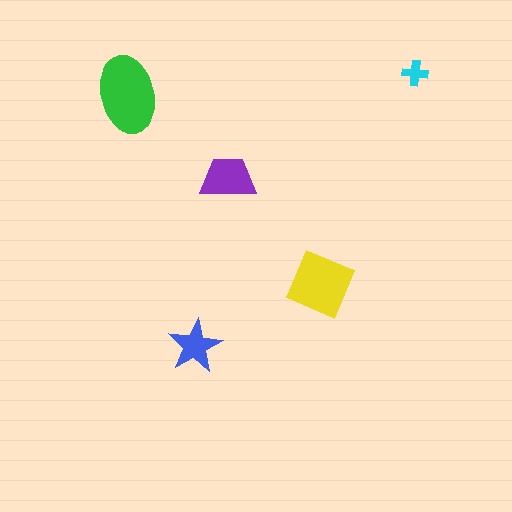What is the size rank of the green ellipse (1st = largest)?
1st.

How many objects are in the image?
There are 5 objects in the image.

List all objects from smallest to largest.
The cyan cross, the blue star, the purple trapezoid, the yellow square, the green ellipse.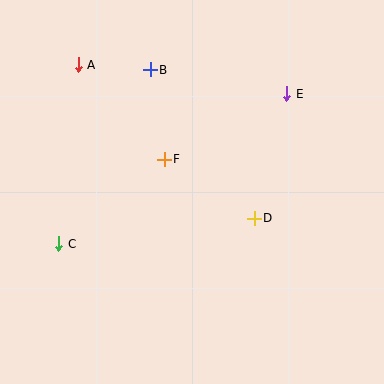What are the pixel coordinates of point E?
Point E is at (287, 94).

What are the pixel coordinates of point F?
Point F is at (164, 159).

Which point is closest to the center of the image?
Point F at (164, 159) is closest to the center.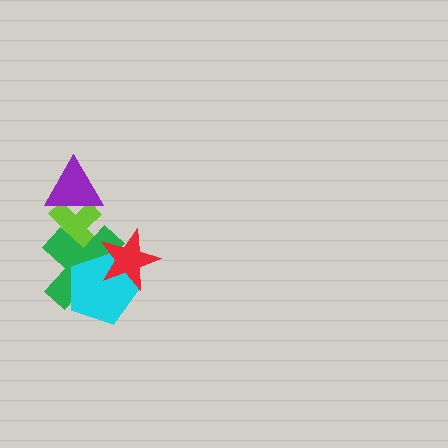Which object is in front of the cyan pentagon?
The red star is in front of the cyan pentagon.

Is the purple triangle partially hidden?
No, no other shape covers it.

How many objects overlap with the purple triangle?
1 object overlaps with the purple triangle.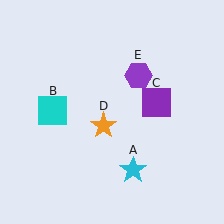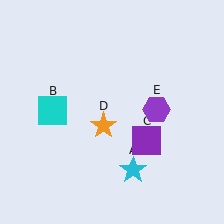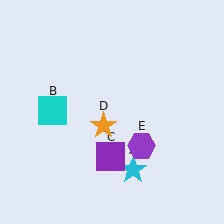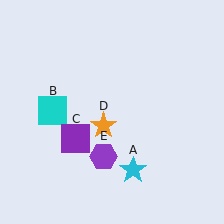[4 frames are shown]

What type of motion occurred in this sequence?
The purple square (object C), purple hexagon (object E) rotated clockwise around the center of the scene.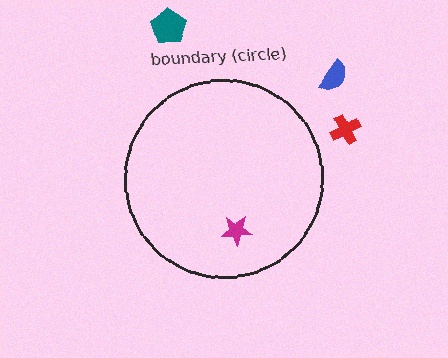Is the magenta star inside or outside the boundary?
Inside.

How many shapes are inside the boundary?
1 inside, 3 outside.